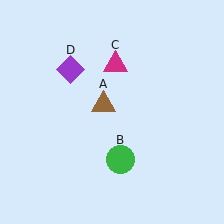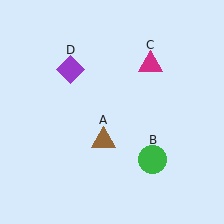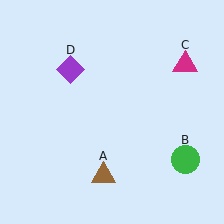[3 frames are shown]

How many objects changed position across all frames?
3 objects changed position: brown triangle (object A), green circle (object B), magenta triangle (object C).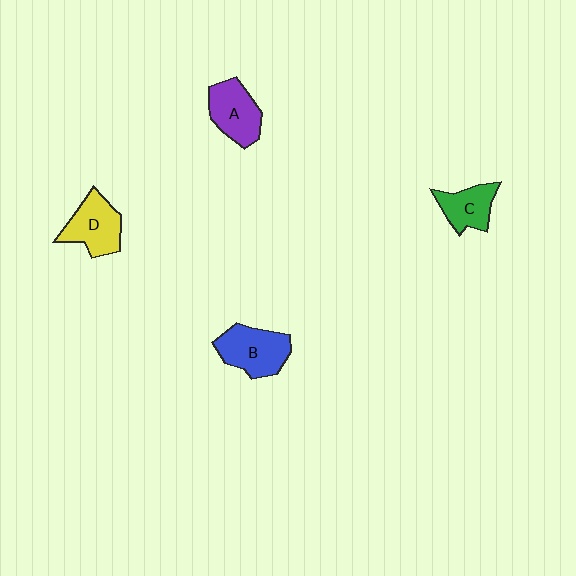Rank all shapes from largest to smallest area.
From largest to smallest: B (blue), D (yellow), A (purple), C (green).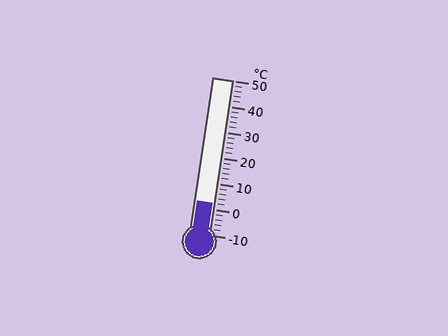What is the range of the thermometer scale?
The thermometer scale ranges from -10°C to 50°C.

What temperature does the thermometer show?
The thermometer shows approximately 2°C.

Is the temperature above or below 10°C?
The temperature is below 10°C.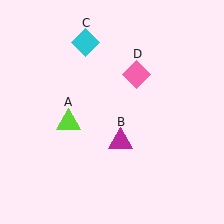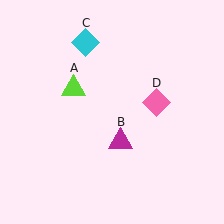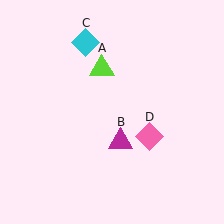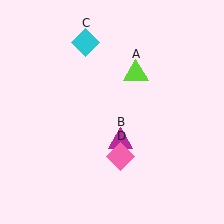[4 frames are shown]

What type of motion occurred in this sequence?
The lime triangle (object A), pink diamond (object D) rotated clockwise around the center of the scene.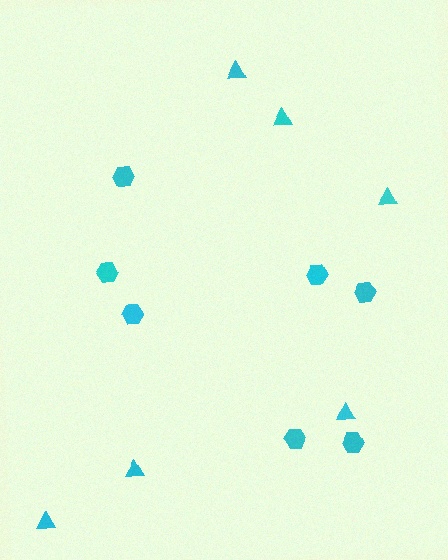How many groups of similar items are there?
There are 2 groups: one group of hexagons (7) and one group of triangles (6).